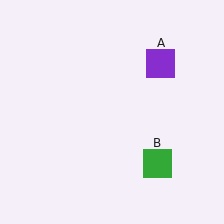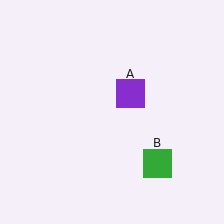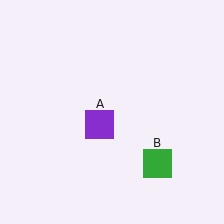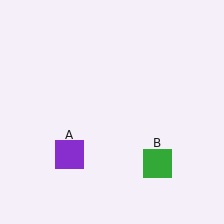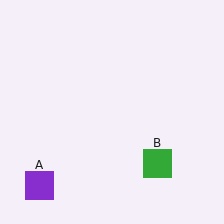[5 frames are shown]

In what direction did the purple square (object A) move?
The purple square (object A) moved down and to the left.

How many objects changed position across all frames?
1 object changed position: purple square (object A).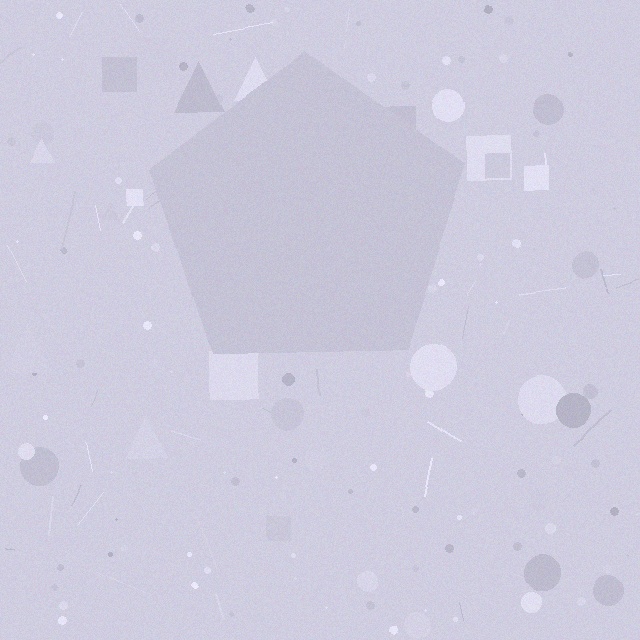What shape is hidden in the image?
A pentagon is hidden in the image.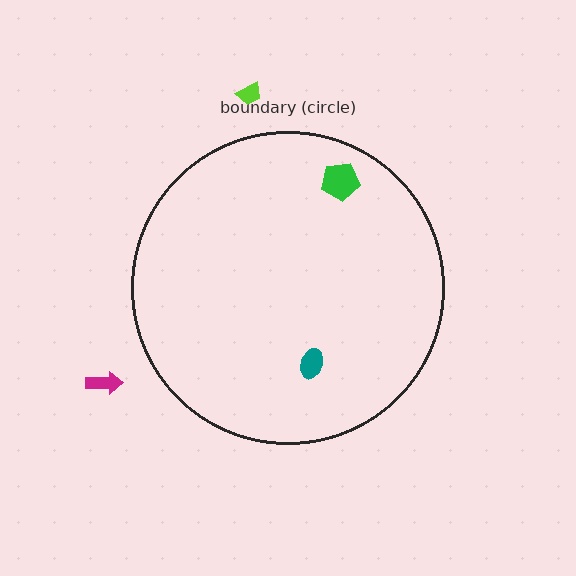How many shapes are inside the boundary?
2 inside, 2 outside.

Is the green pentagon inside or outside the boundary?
Inside.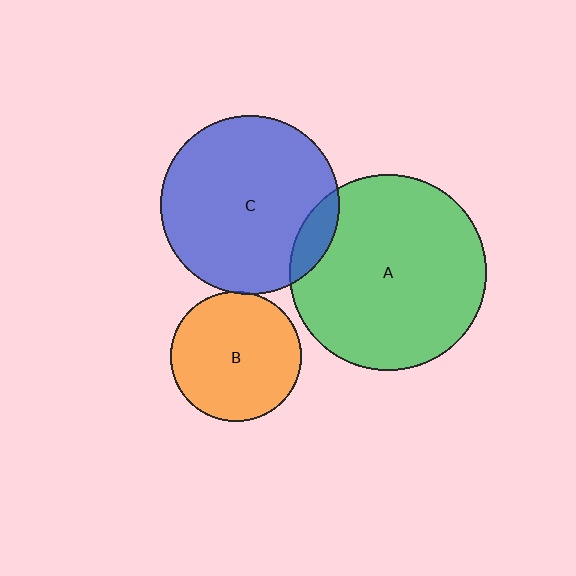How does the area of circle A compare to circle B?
Approximately 2.3 times.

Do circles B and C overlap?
Yes.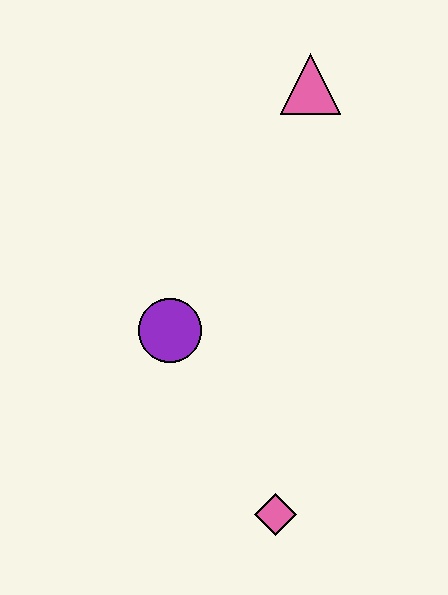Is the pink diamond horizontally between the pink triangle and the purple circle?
Yes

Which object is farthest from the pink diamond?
The pink triangle is farthest from the pink diamond.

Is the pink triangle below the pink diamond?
No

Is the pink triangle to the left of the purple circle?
No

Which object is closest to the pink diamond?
The purple circle is closest to the pink diamond.